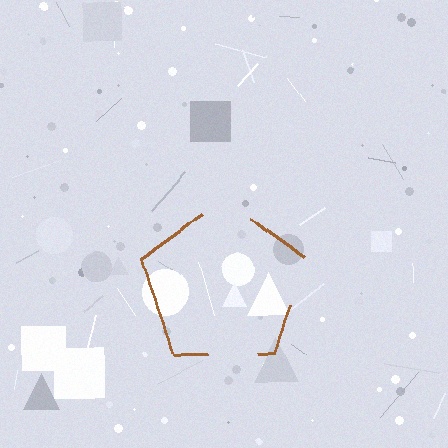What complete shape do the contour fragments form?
The contour fragments form a pentagon.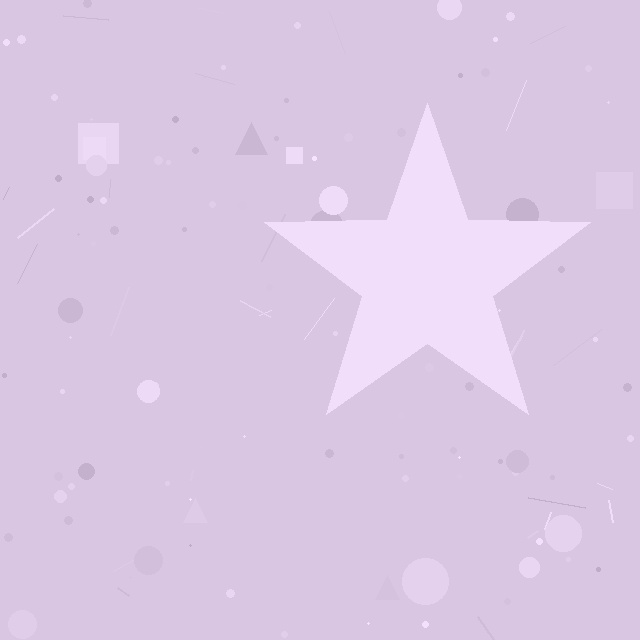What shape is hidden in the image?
A star is hidden in the image.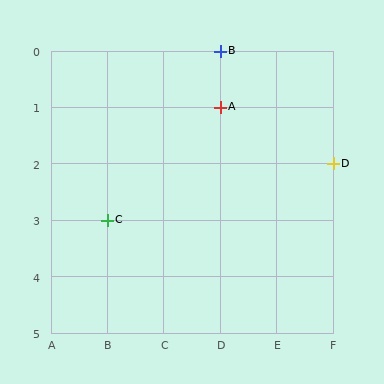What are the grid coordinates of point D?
Point D is at grid coordinates (F, 2).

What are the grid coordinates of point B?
Point B is at grid coordinates (D, 0).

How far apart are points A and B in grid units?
Points A and B are 1 row apart.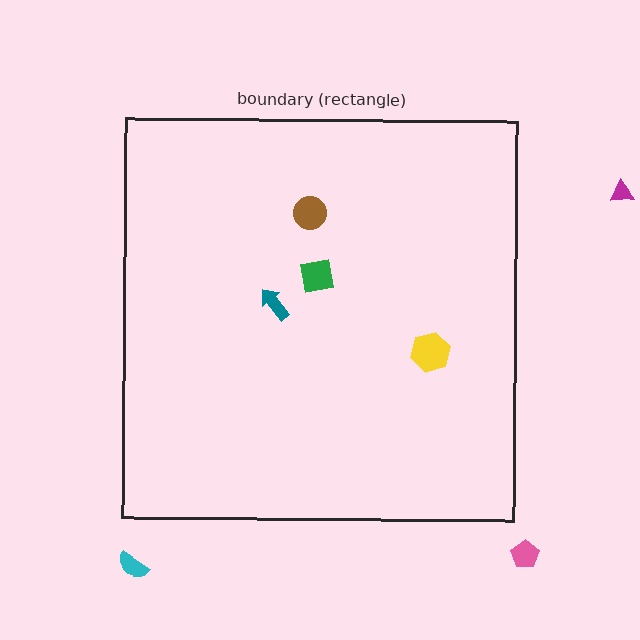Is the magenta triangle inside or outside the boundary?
Outside.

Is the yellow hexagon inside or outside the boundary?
Inside.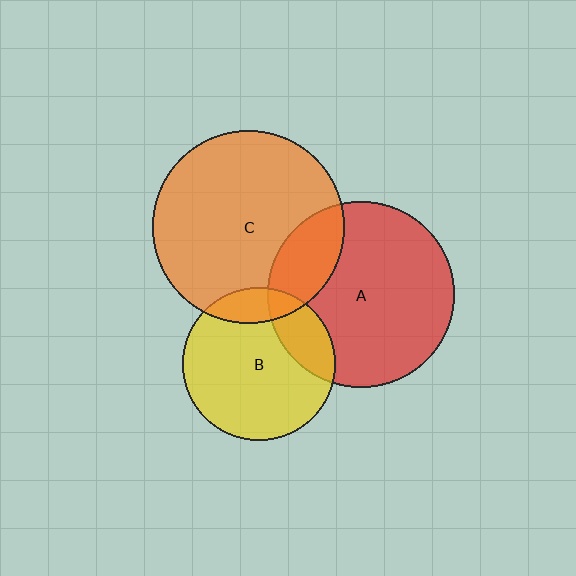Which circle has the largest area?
Circle C (orange).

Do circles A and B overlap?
Yes.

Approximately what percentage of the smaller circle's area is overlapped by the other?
Approximately 20%.